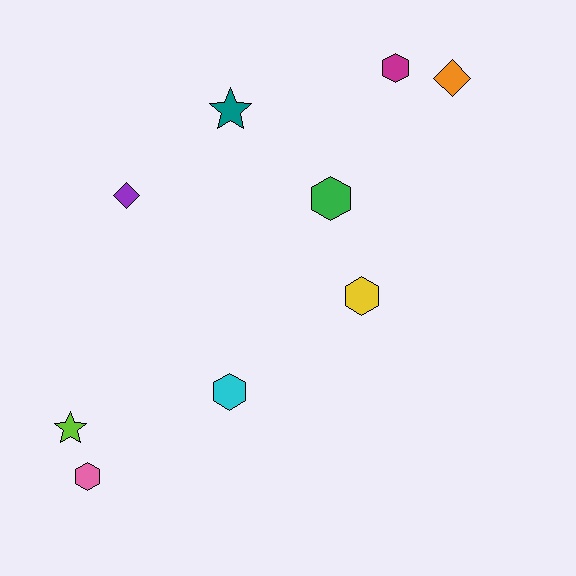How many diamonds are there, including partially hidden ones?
There are 2 diamonds.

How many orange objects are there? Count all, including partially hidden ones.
There is 1 orange object.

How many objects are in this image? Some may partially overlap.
There are 9 objects.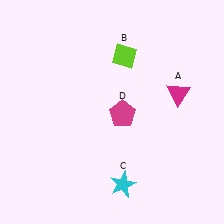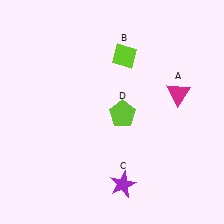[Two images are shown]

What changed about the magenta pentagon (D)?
In Image 1, D is magenta. In Image 2, it changed to lime.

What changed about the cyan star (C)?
In Image 1, C is cyan. In Image 2, it changed to purple.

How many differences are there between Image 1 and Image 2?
There are 2 differences between the two images.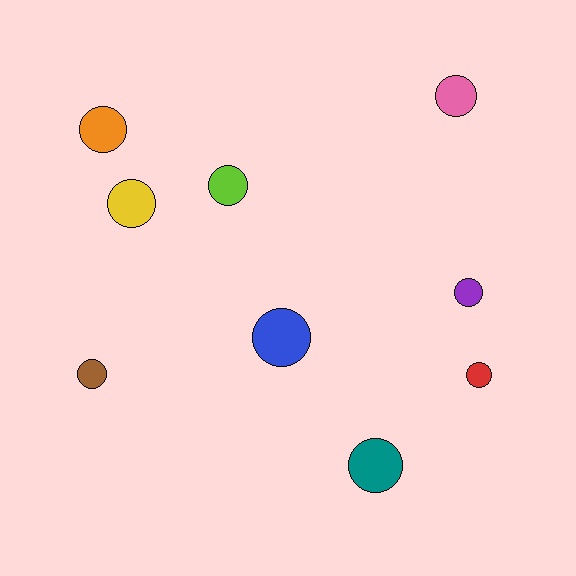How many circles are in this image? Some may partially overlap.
There are 9 circles.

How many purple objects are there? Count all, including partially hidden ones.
There is 1 purple object.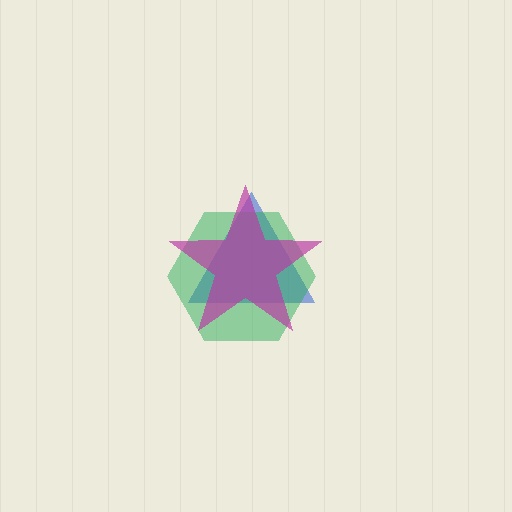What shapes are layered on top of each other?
The layered shapes are: a blue triangle, a green hexagon, a magenta star.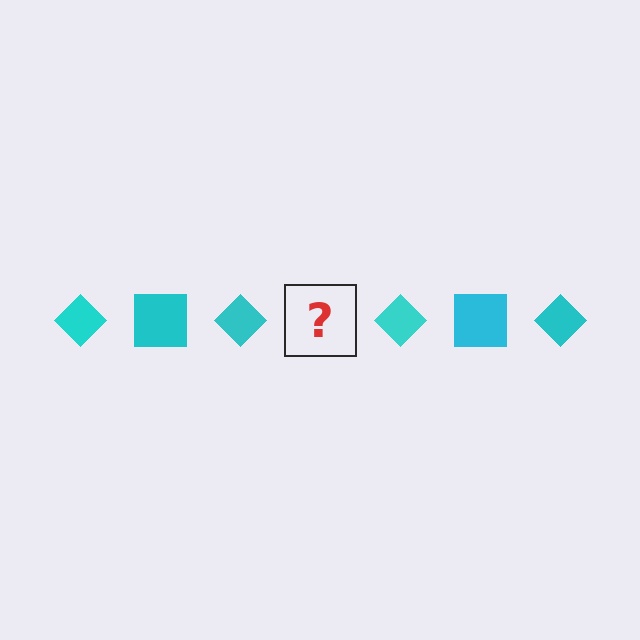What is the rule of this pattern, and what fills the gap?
The rule is that the pattern cycles through diamond, square shapes in cyan. The gap should be filled with a cyan square.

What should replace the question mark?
The question mark should be replaced with a cyan square.